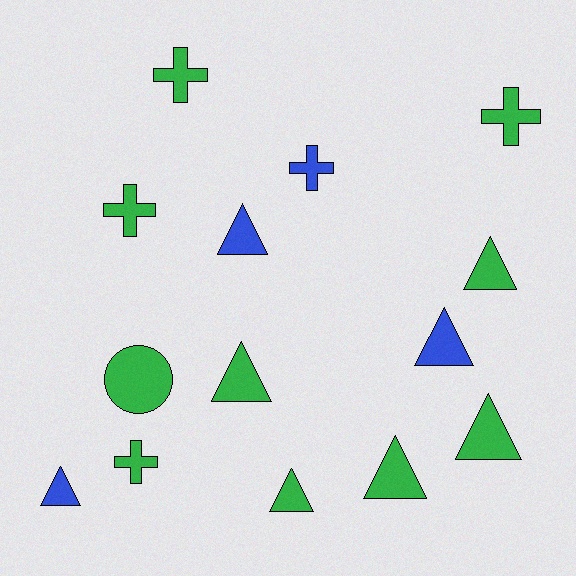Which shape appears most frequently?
Triangle, with 8 objects.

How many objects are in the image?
There are 14 objects.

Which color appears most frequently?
Green, with 10 objects.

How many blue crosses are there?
There is 1 blue cross.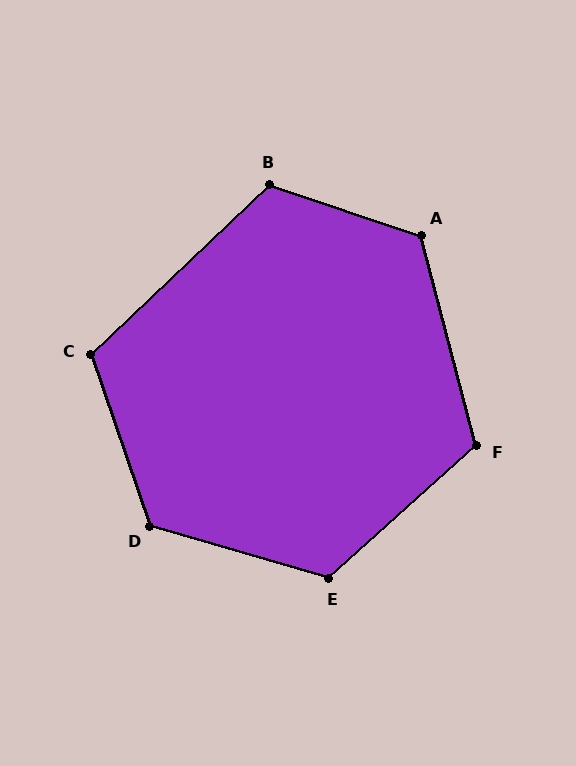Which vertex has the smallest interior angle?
C, at approximately 115 degrees.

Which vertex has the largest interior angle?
D, at approximately 125 degrees.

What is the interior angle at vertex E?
Approximately 122 degrees (obtuse).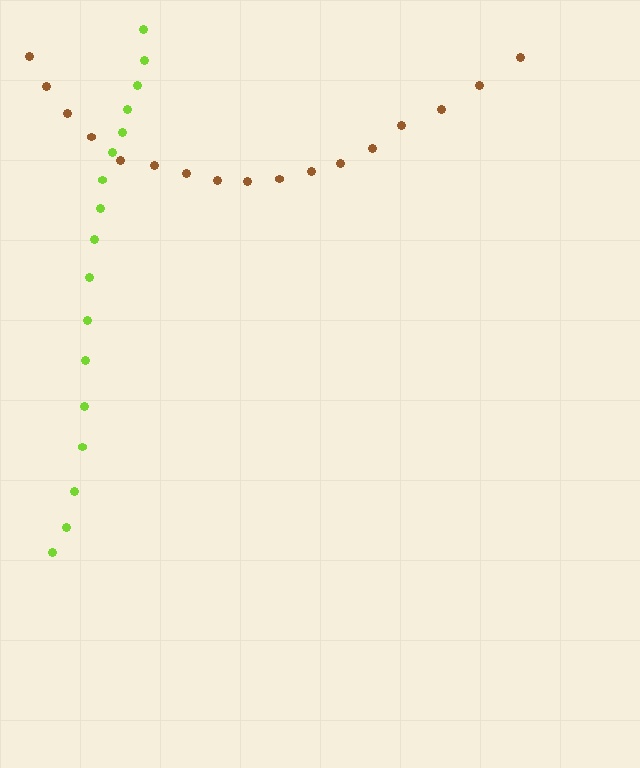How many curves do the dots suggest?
There are 2 distinct paths.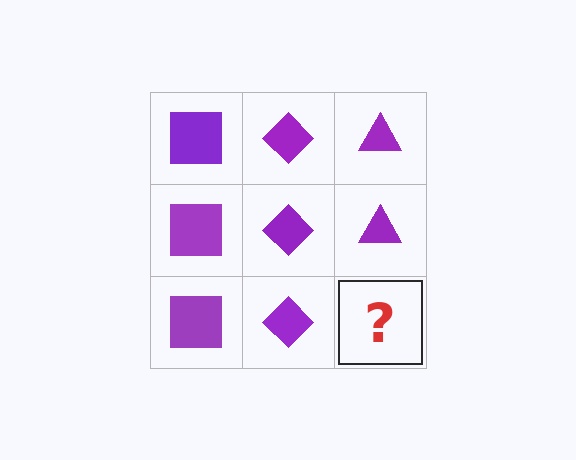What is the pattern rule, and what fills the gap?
The rule is that each column has a consistent shape. The gap should be filled with a purple triangle.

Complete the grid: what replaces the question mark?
The question mark should be replaced with a purple triangle.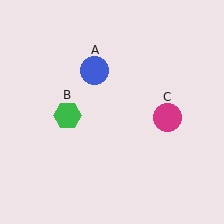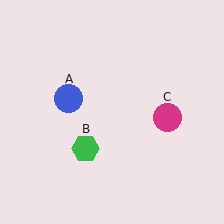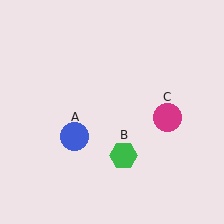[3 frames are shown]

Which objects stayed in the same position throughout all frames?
Magenta circle (object C) remained stationary.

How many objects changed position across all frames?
2 objects changed position: blue circle (object A), green hexagon (object B).